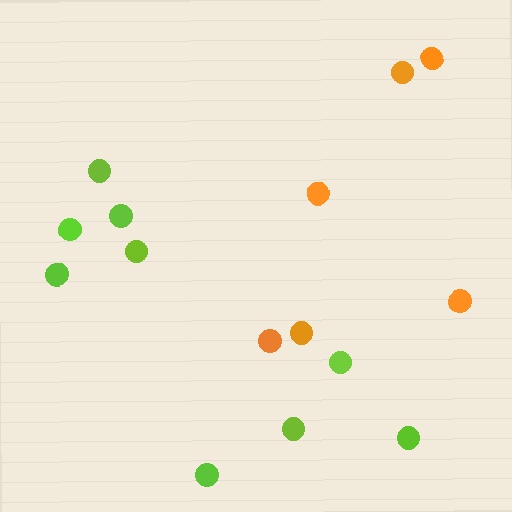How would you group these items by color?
There are 2 groups: one group of lime circles (9) and one group of orange circles (6).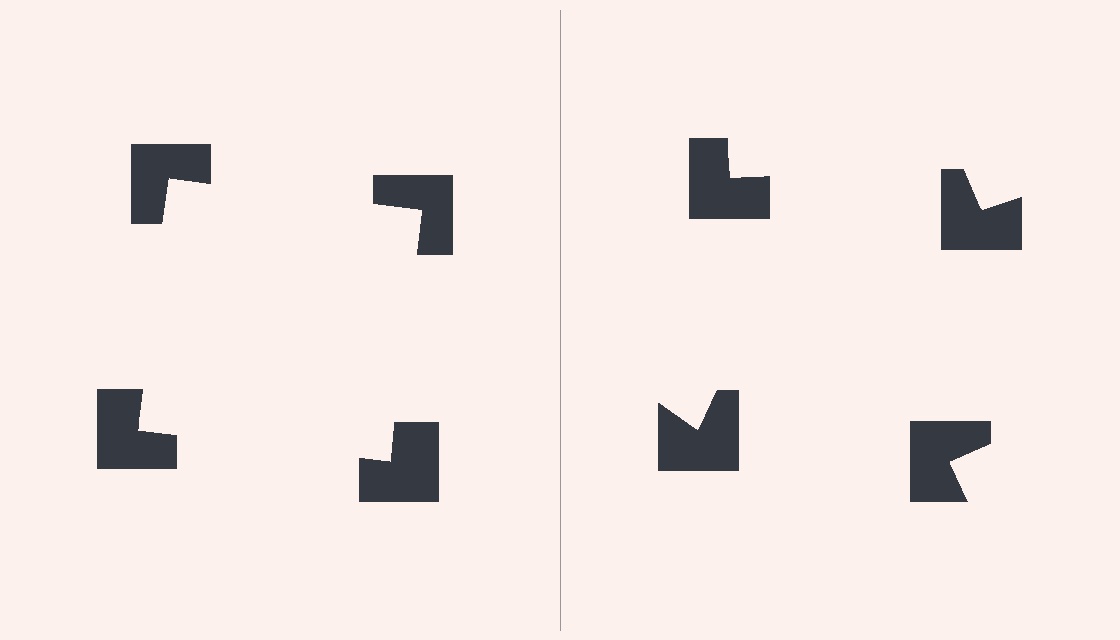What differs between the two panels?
The notched squares are positioned identically on both sides; only the wedge orientations differ. On the left they align to a square; on the right they are misaligned.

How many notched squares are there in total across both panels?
8 — 4 on each side.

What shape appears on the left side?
An illusory square.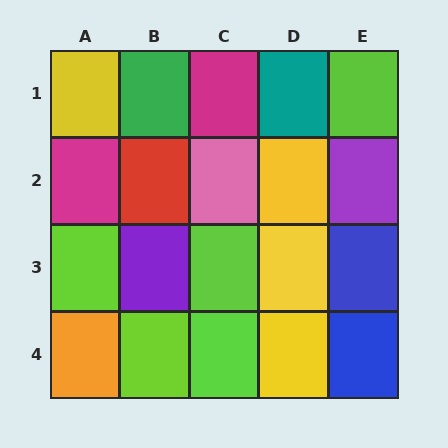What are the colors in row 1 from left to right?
Yellow, green, magenta, teal, lime.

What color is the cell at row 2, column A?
Magenta.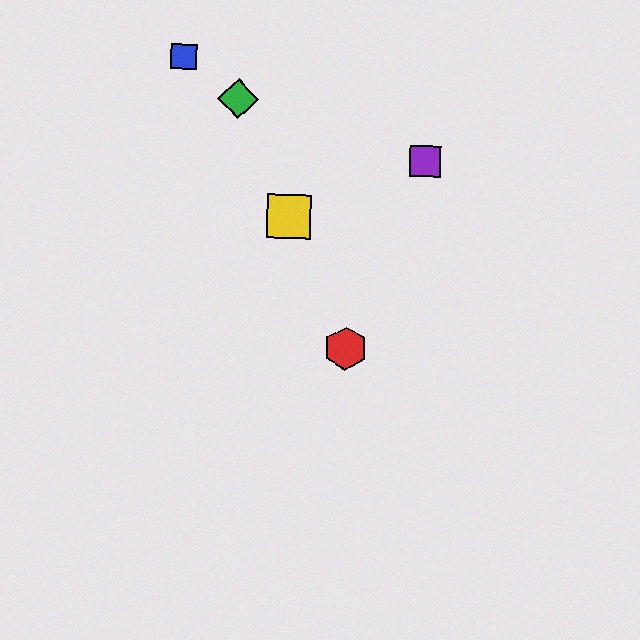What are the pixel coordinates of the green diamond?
The green diamond is at (238, 99).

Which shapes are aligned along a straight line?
The red hexagon, the green diamond, the yellow square are aligned along a straight line.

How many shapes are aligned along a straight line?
3 shapes (the red hexagon, the green diamond, the yellow square) are aligned along a straight line.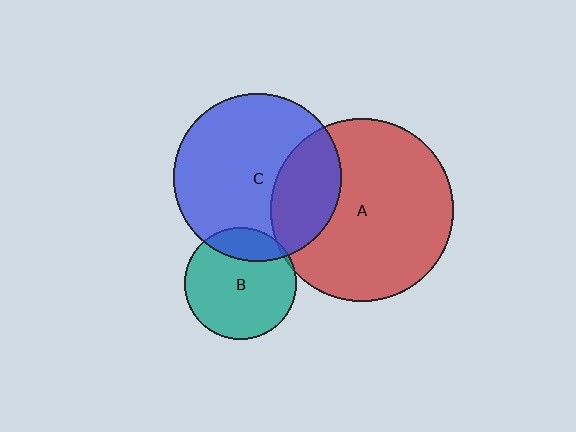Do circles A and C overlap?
Yes.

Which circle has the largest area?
Circle A (red).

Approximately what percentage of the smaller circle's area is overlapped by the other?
Approximately 30%.